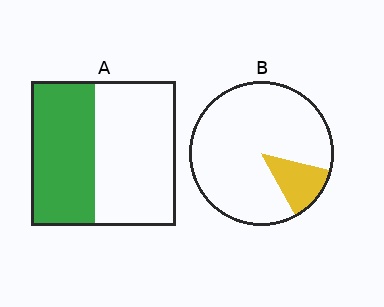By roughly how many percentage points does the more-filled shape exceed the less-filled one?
By roughly 30 percentage points (A over B).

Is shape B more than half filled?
No.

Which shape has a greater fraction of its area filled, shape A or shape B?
Shape A.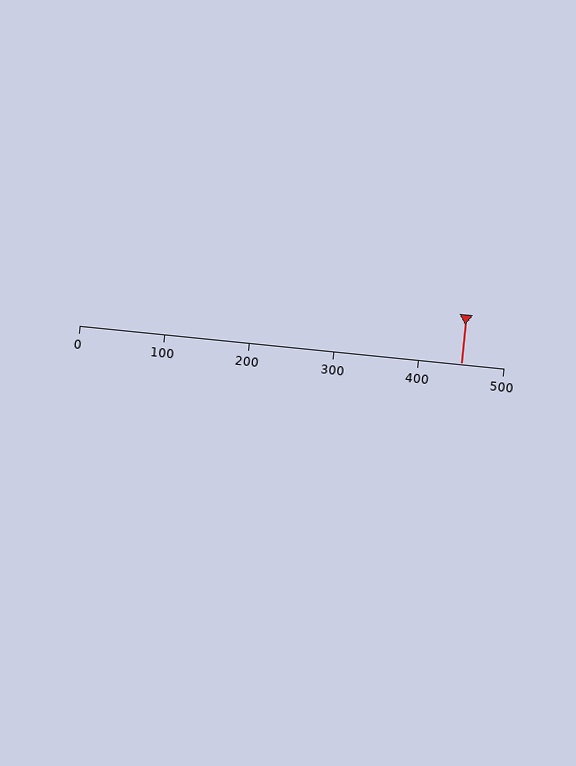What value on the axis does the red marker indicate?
The marker indicates approximately 450.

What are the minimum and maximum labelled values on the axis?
The axis runs from 0 to 500.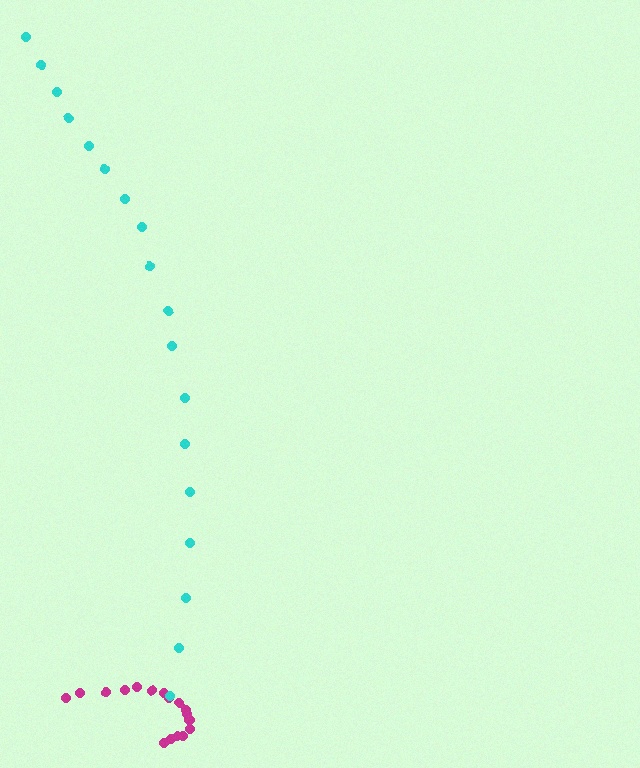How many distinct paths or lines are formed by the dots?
There are 2 distinct paths.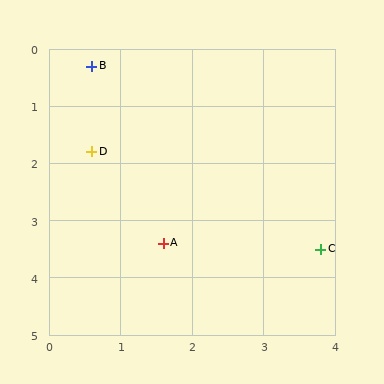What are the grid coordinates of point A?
Point A is at approximately (1.6, 3.4).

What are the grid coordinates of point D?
Point D is at approximately (0.6, 1.8).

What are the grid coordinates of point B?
Point B is at approximately (0.6, 0.3).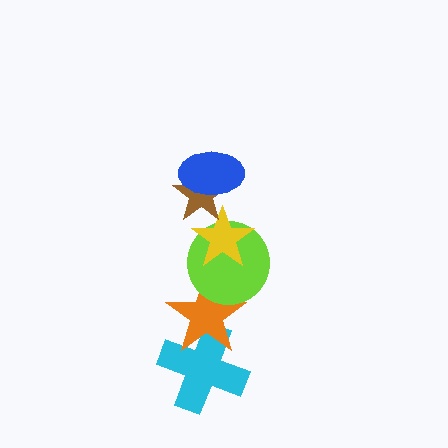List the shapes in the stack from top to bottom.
From top to bottom: the blue ellipse, the brown star, the yellow star, the lime circle, the orange star, the cyan cross.